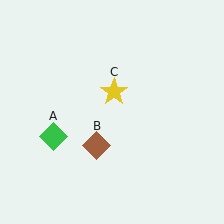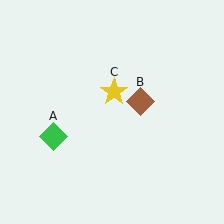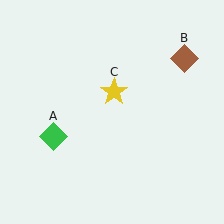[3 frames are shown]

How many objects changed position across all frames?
1 object changed position: brown diamond (object B).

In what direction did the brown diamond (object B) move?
The brown diamond (object B) moved up and to the right.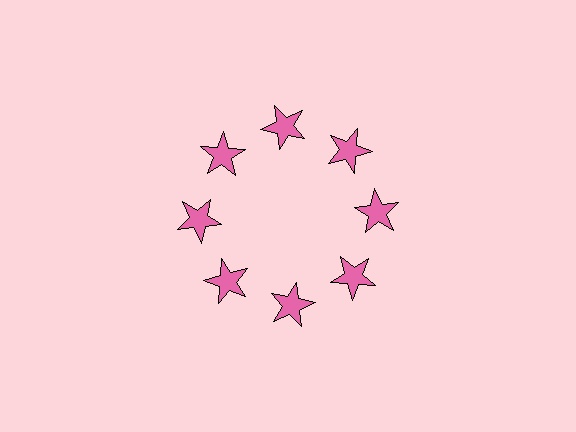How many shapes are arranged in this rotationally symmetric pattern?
There are 8 shapes, arranged in 8 groups of 1.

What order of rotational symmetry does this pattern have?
This pattern has 8-fold rotational symmetry.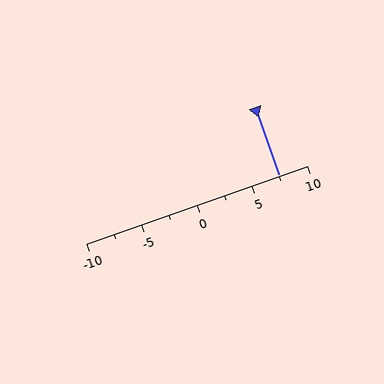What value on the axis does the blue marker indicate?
The marker indicates approximately 7.5.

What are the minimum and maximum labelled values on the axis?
The axis runs from -10 to 10.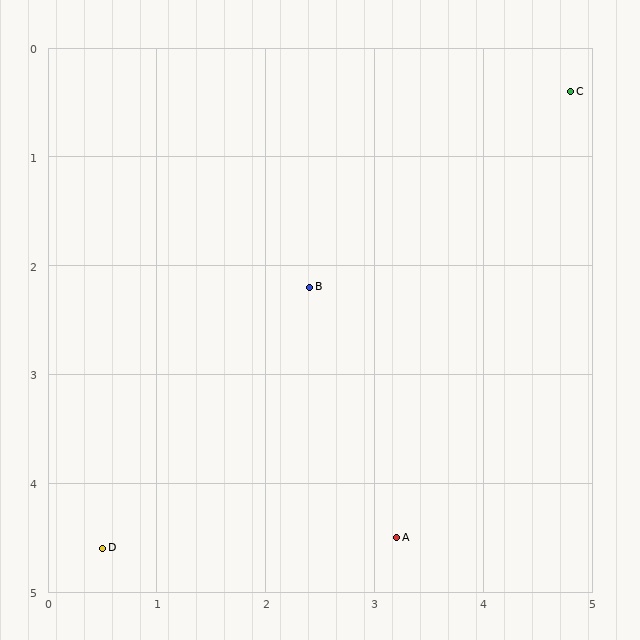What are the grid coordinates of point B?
Point B is at approximately (2.4, 2.2).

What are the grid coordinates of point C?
Point C is at approximately (4.8, 0.4).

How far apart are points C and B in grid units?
Points C and B are about 3.0 grid units apart.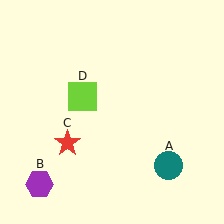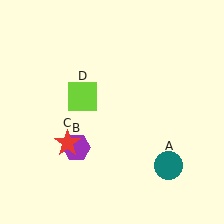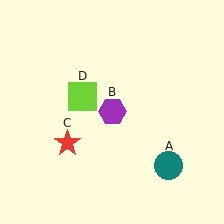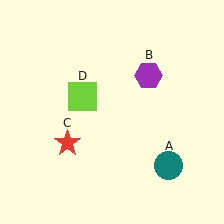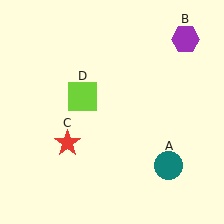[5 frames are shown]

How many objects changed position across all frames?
1 object changed position: purple hexagon (object B).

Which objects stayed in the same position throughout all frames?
Teal circle (object A) and red star (object C) and lime square (object D) remained stationary.